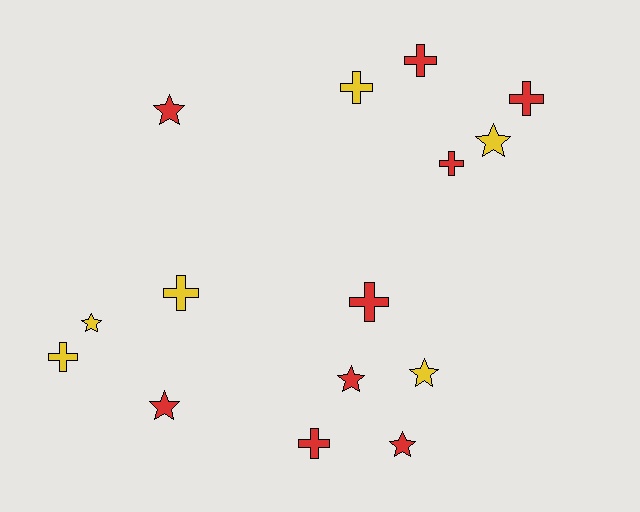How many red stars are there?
There are 4 red stars.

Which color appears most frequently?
Red, with 9 objects.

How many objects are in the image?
There are 15 objects.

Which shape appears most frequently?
Cross, with 8 objects.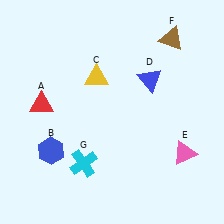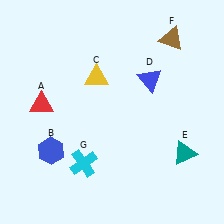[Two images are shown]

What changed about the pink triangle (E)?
In Image 1, E is pink. In Image 2, it changed to teal.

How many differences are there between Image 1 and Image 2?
There is 1 difference between the two images.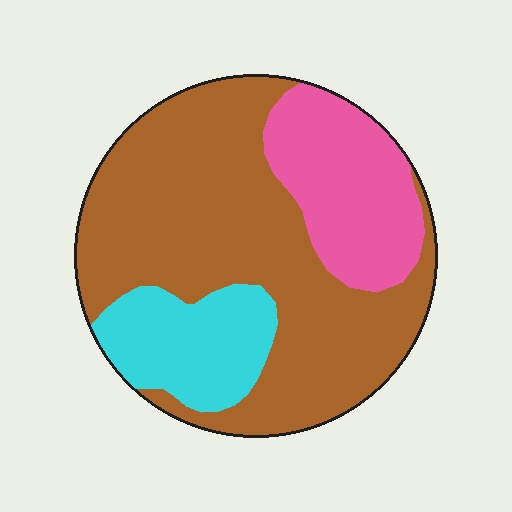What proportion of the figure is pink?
Pink covers around 20% of the figure.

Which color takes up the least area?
Cyan, at roughly 15%.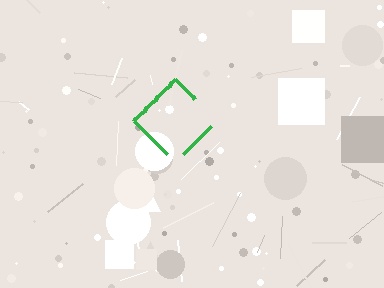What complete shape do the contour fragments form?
The contour fragments form a diamond.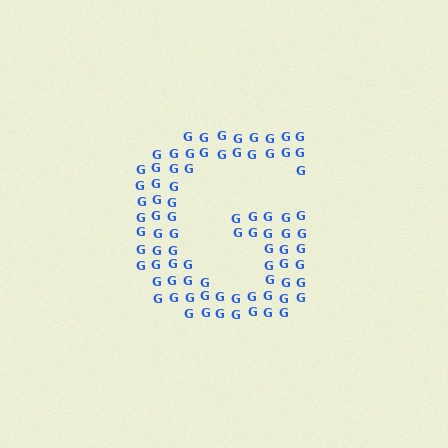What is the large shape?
The large shape is the letter G.